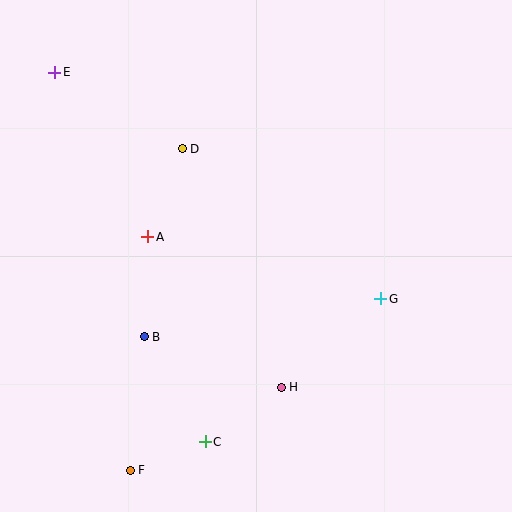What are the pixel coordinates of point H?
Point H is at (281, 387).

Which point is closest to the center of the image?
Point A at (148, 237) is closest to the center.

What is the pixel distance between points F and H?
The distance between F and H is 172 pixels.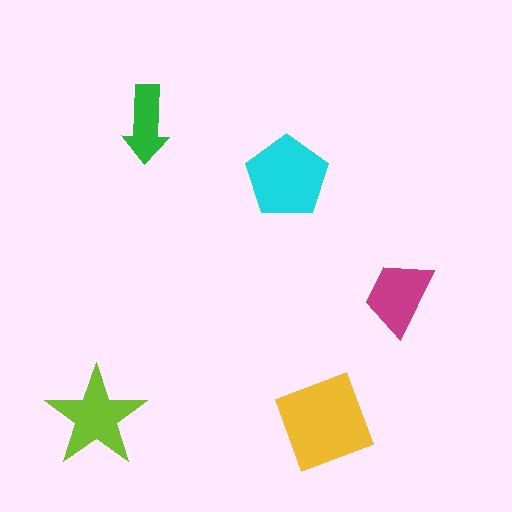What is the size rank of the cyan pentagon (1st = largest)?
2nd.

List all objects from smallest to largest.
The green arrow, the magenta trapezoid, the lime star, the cyan pentagon, the yellow diamond.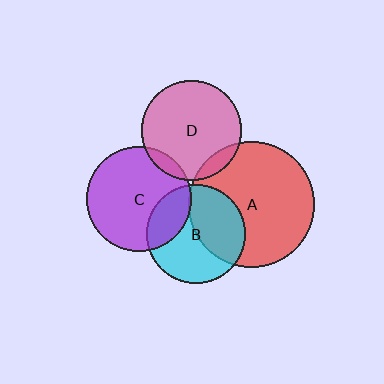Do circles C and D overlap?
Yes.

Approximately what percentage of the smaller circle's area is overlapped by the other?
Approximately 10%.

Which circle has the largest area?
Circle A (red).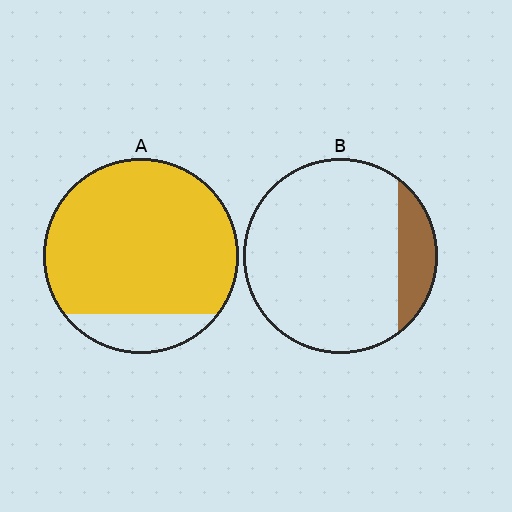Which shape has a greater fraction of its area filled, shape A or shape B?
Shape A.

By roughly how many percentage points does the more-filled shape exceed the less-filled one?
By roughly 70 percentage points (A over B).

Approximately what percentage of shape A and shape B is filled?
A is approximately 85% and B is approximately 15%.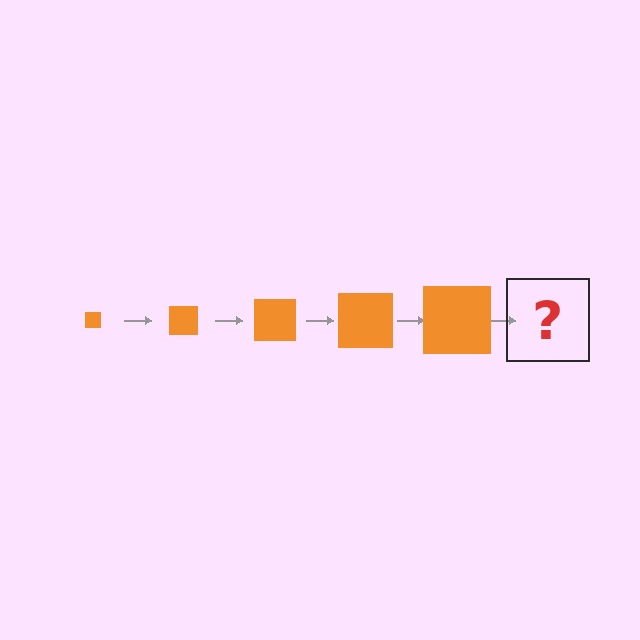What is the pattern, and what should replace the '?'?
The pattern is that the square gets progressively larger each step. The '?' should be an orange square, larger than the previous one.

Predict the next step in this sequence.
The next step is an orange square, larger than the previous one.